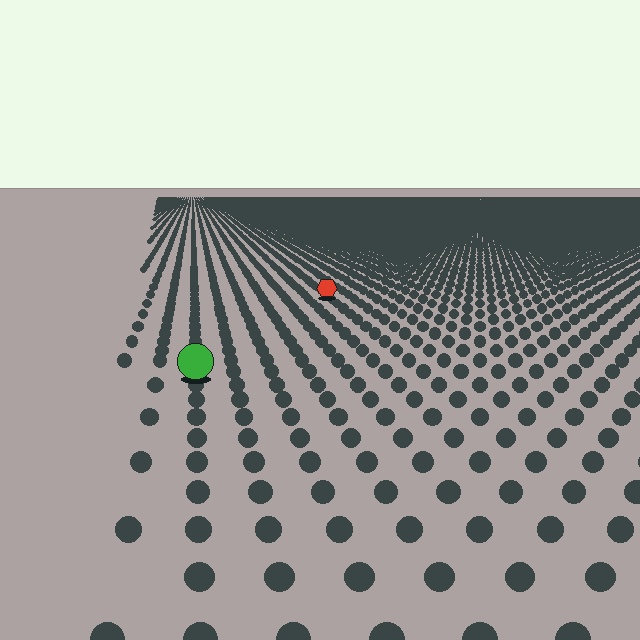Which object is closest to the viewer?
The green circle is closest. The texture marks near it are larger and more spread out.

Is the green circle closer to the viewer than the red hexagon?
Yes. The green circle is closer — you can tell from the texture gradient: the ground texture is coarser near it.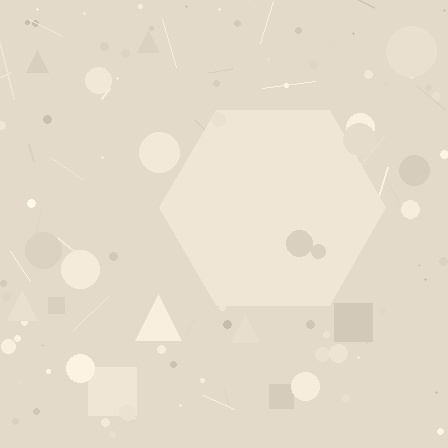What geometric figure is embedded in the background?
A hexagon is embedded in the background.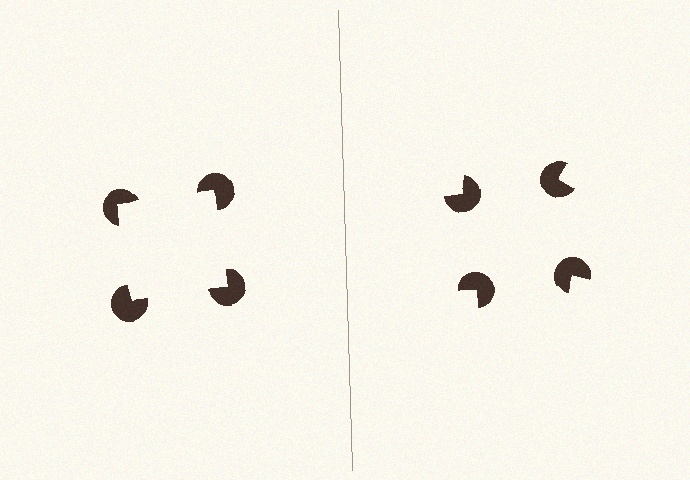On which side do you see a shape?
An illusory square appears on the left side. On the right side the wedge cuts are rotated, so no coherent shape forms.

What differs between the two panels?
The pac-man discs are positioned identically on both sides; only the wedge orientations differ. On the left they align to a square; on the right they are misaligned.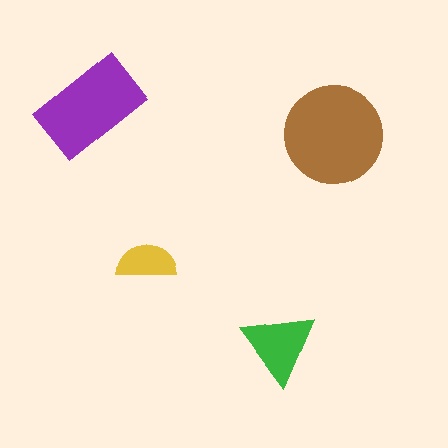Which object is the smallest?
The yellow semicircle.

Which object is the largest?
The brown circle.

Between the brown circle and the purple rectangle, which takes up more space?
The brown circle.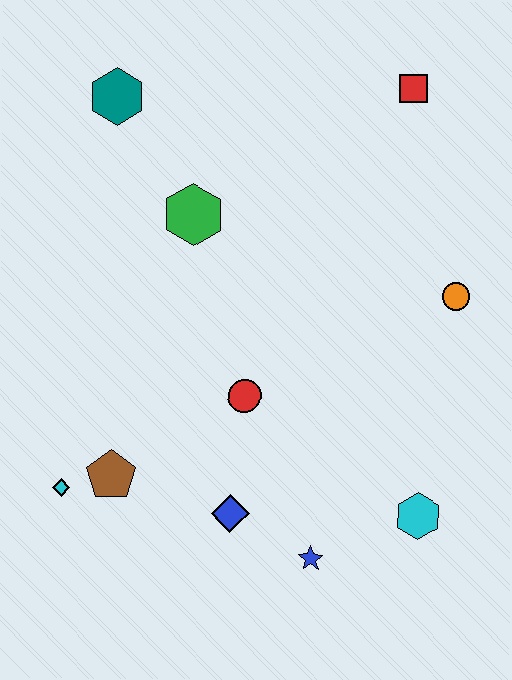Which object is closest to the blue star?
The blue diamond is closest to the blue star.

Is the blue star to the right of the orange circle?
No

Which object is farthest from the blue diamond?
The red square is farthest from the blue diamond.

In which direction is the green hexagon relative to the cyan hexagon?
The green hexagon is above the cyan hexagon.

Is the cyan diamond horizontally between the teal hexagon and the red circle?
No